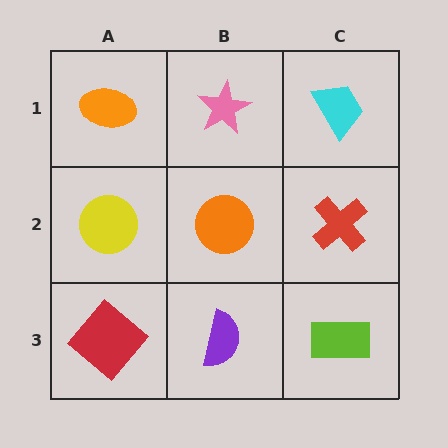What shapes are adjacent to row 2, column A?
An orange ellipse (row 1, column A), a red diamond (row 3, column A), an orange circle (row 2, column B).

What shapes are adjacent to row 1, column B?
An orange circle (row 2, column B), an orange ellipse (row 1, column A), a cyan trapezoid (row 1, column C).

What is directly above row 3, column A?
A yellow circle.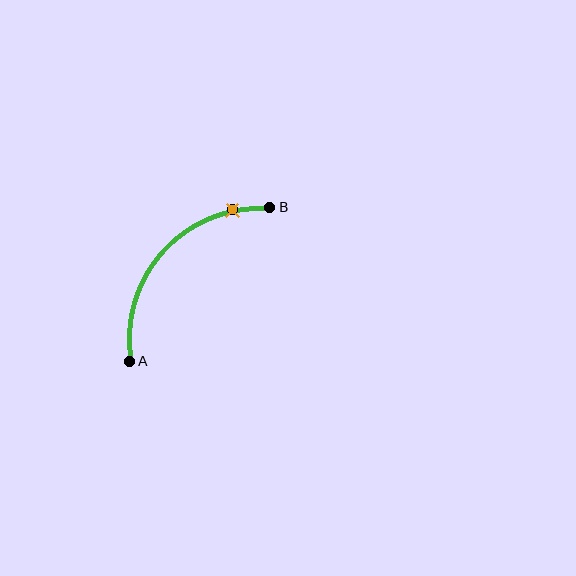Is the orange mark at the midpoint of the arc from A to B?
No. The orange mark lies on the arc but is closer to endpoint B. The arc midpoint would be at the point on the curve equidistant along the arc from both A and B.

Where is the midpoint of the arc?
The arc midpoint is the point on the curve farthest from the straight line joining A and B. It sits above and to the left of that line.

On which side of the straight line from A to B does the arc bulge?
The arc bulges above and to the left of the straight line connecting A and B.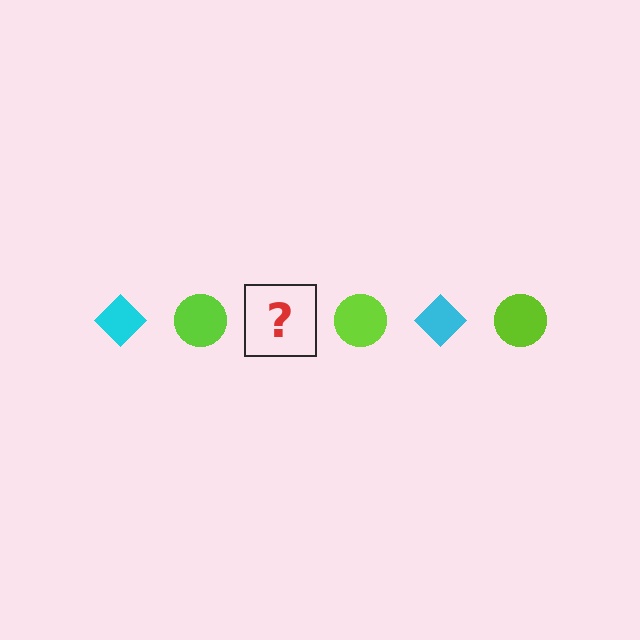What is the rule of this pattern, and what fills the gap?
The rule is that the pattern alternates between cyan diamond and lime circle. The gap should be filled with a cyan diamond.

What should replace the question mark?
The question mark should be replaced with a cyan diamond.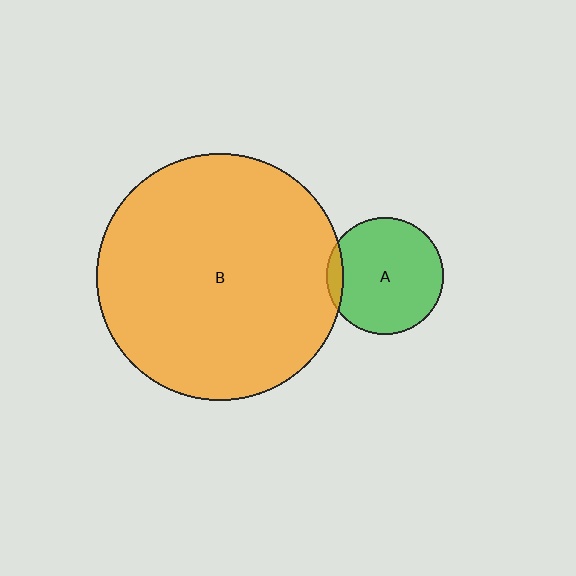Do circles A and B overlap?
Yes.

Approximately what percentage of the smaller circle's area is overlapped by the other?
Approximately 5%.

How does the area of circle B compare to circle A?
Approximately 4.5 times.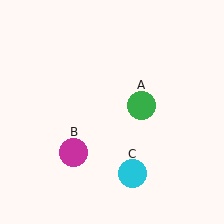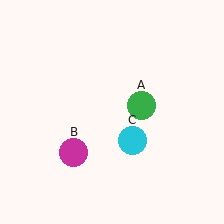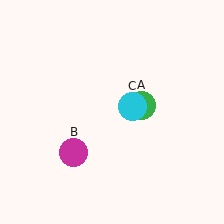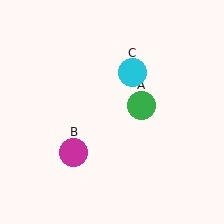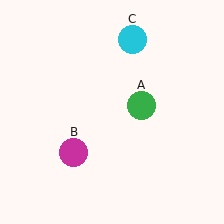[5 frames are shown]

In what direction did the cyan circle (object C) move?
The cyan circle (object C) moved up.